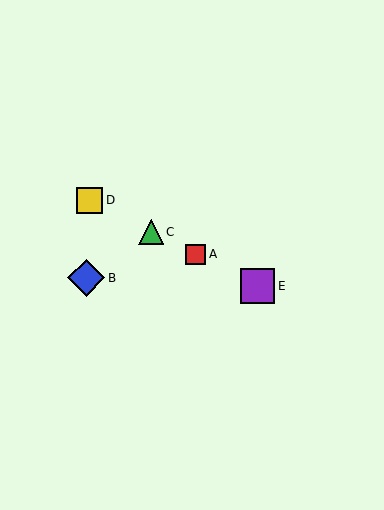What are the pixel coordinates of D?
Object D is at (90, 200).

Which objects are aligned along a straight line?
Objects A, C, D, E are aligned along a straight line.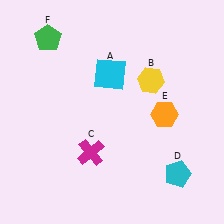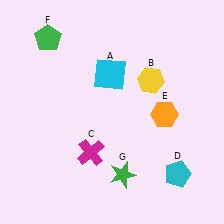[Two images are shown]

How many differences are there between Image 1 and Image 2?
There is 1 difference between the two images.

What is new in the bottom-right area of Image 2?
A green star (G) was added in the bottom-right area of Image 2.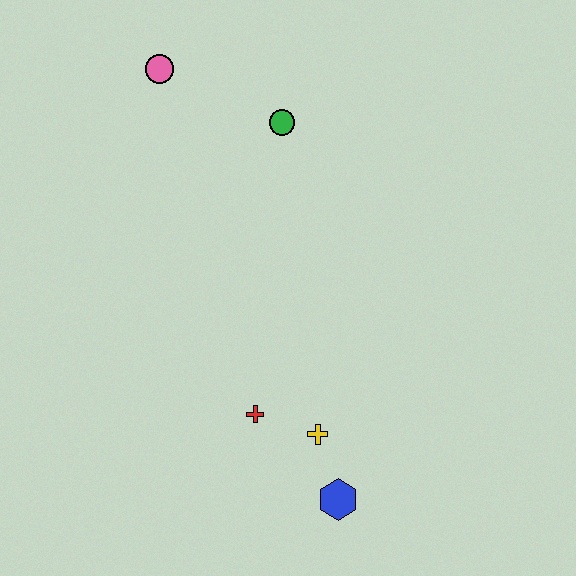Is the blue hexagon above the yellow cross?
No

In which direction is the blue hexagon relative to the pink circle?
The blue hexagon is below the pink circle.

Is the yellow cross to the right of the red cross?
Yes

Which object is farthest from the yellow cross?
The pink circle is farthest from the yellow cross.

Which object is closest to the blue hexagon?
The yellow cross is closest to the blue hexagon.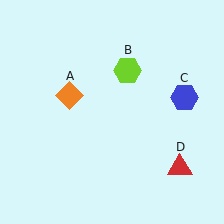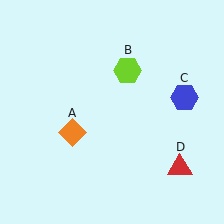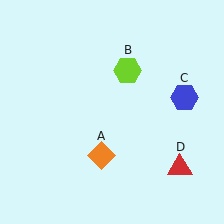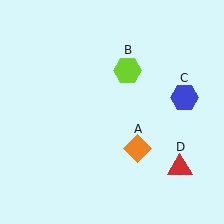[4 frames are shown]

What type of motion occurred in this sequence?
The orange diamond (object A) rotated counterclockwise around the center of the scene.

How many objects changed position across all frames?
1 object changed position: orange diamond (object A).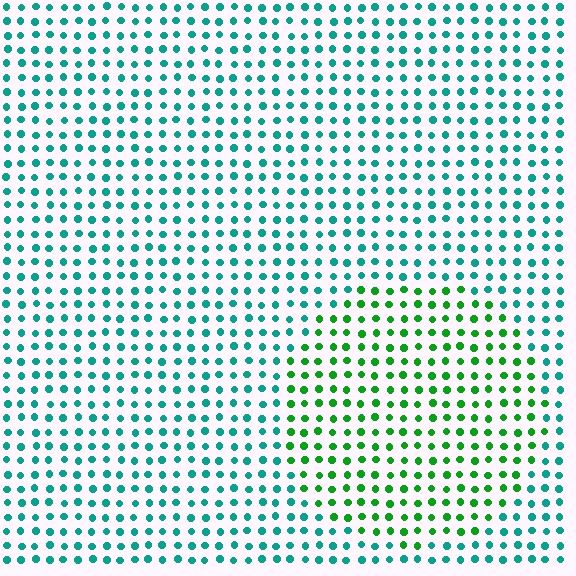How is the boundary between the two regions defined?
The boundary is defined purely by a slight shift in hue (about 46 degrees). Spacing, size, and orientation are identical on both sides.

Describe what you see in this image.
The image is filled with small teal elements in a uniform arrangement. A circle-shaped region is visible where the elements are tinted to a slightly different hue, forming a subtle color boundary.